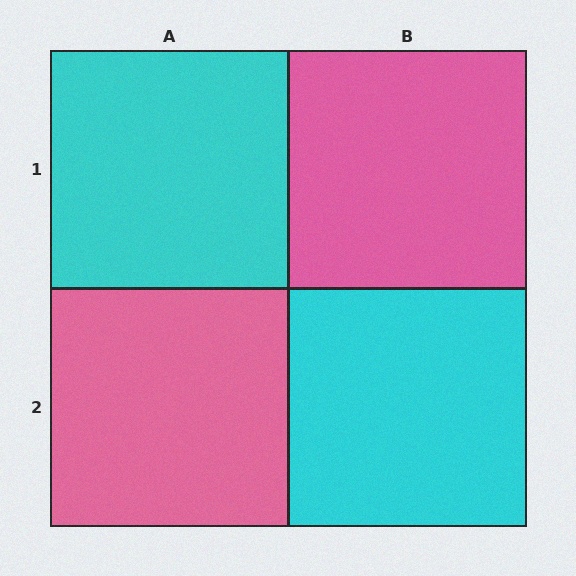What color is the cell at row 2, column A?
Pink.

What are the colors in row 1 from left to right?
Cyan, pink.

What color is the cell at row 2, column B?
Cyan.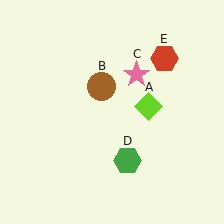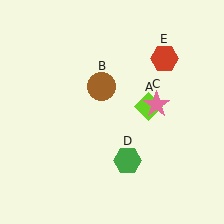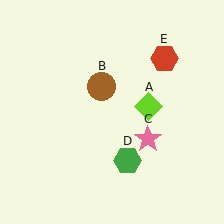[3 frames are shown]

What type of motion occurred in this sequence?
The pink star (object C) rotated clockwise around the center of the scene.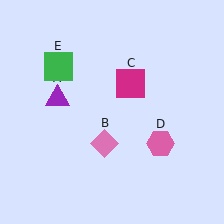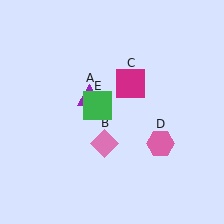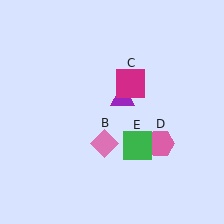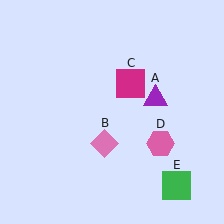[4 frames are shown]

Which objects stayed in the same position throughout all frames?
Pink diamond (object B) and magenta square (object C) and pink hexagon (object D) remained stationary.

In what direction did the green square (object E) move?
The green square (object E) moved down and to the right.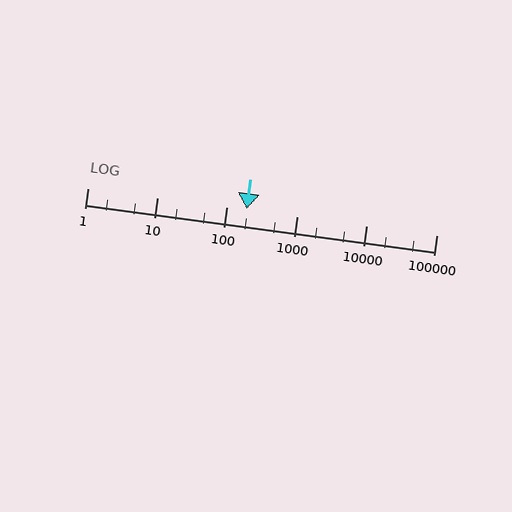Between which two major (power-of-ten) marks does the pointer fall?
The pointer is between 100 and 1000.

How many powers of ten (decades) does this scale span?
The scale spans 5 decades, from 1 to 100000.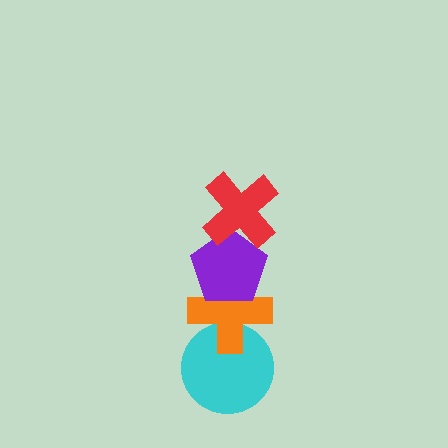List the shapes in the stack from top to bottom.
From top to bottom: the red cross, the purple pentagon, the orange cross, the cyan circle.